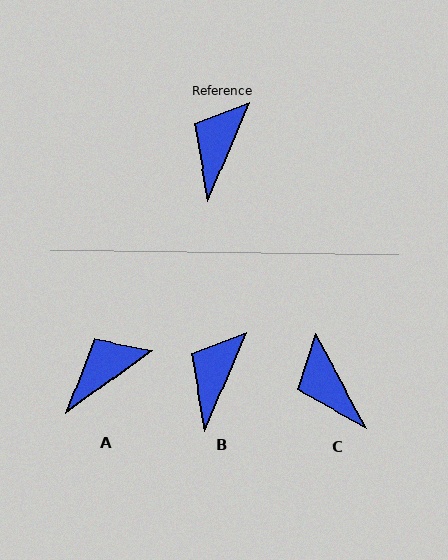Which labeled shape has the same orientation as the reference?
B.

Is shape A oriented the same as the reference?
No, it is off by about 31 degrees.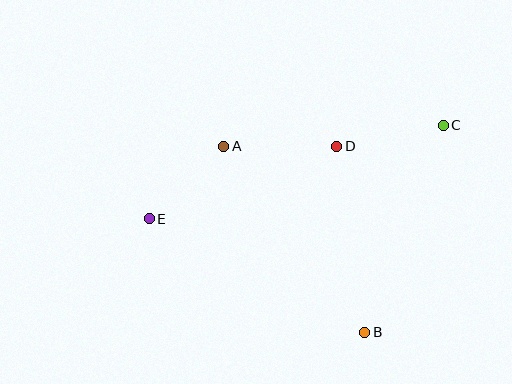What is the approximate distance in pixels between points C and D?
The distance between C and D is approximately 109 pixels.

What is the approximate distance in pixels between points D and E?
The distance between D and E is approximately 201 pixels.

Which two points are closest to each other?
Points A and E are closest to each other.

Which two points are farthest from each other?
Points C and E are farthest from each other.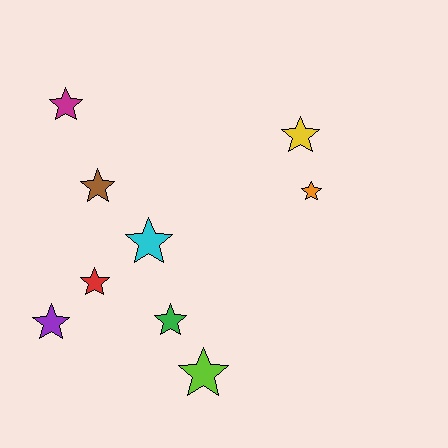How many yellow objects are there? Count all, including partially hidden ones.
There is 1 yellow object.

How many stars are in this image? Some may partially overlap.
There are 9 stars.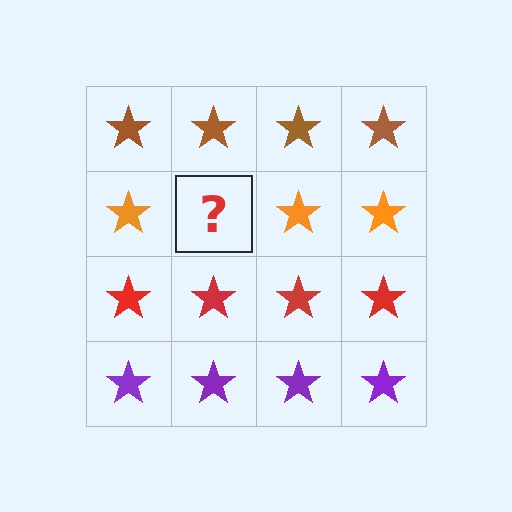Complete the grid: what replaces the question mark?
The question mark should be replaced with an orange star.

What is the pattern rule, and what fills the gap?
The rule is that each row has a consistent color. The gap should be filled with an orange star.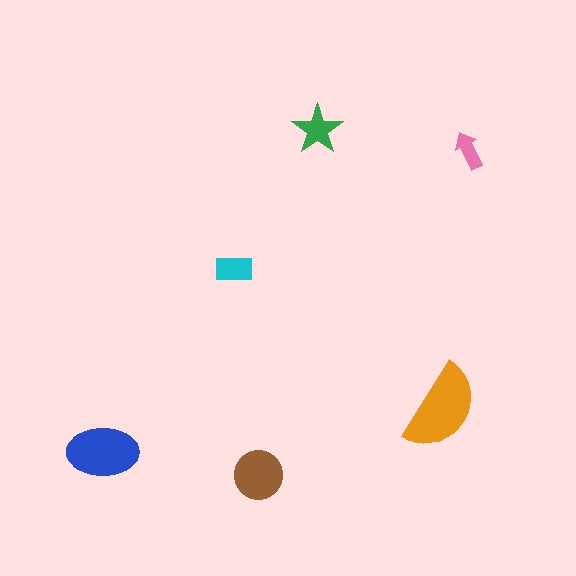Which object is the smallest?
The pink arrow.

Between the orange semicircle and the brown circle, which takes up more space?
The orange semicircle.